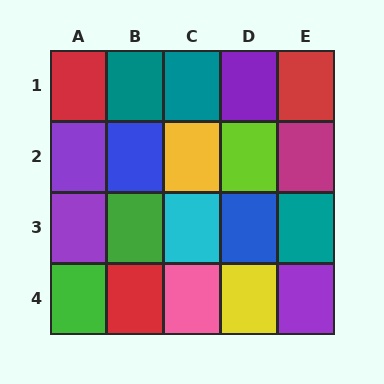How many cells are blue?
2 cells are blue.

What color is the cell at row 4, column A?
Green.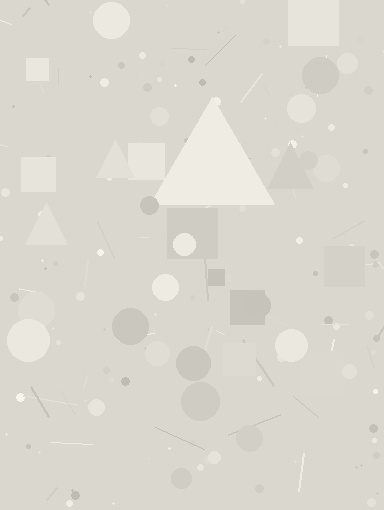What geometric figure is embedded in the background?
A triangle is embedded in the background.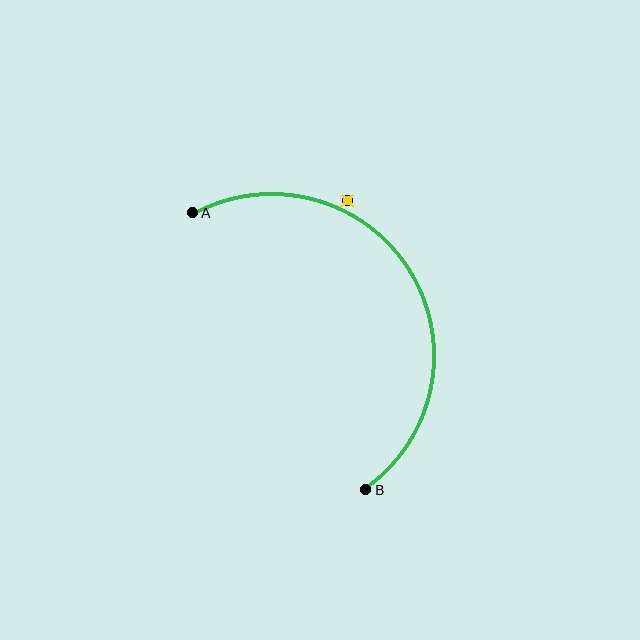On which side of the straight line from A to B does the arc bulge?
The arc bulges to the right of the straight line connecting A and B.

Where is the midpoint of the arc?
The arc midpoint is the point on the curve farthest from the straight line joining A and B. It sits to the right of that line.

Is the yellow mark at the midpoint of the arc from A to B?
No — the yellow mark does not lie on the arc at all. It sits slightly outside the curve.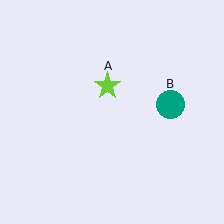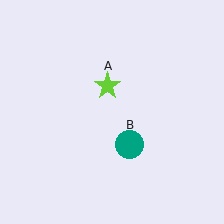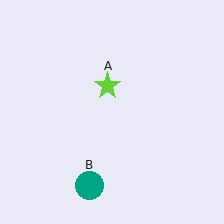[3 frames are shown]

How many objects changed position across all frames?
1 object changed position: teal circle (object B).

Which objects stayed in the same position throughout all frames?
Lime star (object A) remained stationary.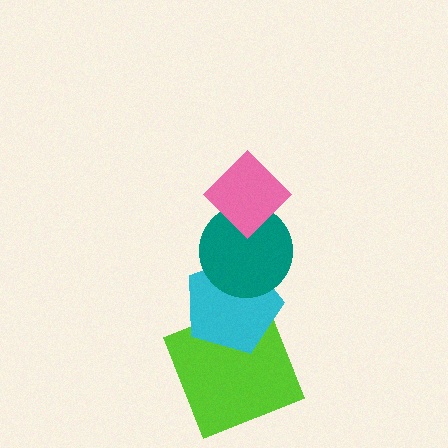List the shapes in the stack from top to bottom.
From top to bottom: the pink diamond, the teal circle, the cyan pentagon, the lime square.